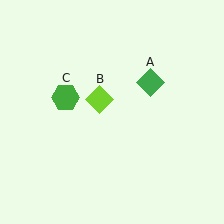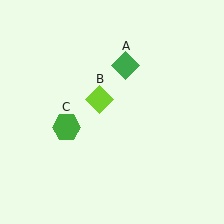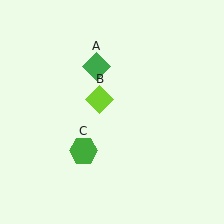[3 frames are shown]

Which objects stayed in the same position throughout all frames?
Lime diamond (object B) remained stationary.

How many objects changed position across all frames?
2 objects changed position: green diamond (object A), green hexagon (object C).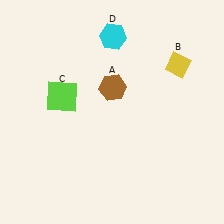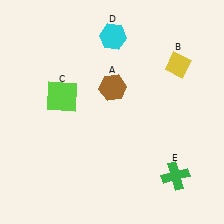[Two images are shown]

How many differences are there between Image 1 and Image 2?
There is 1 difference between the two images.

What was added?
A green cross (E) was added in Image 2.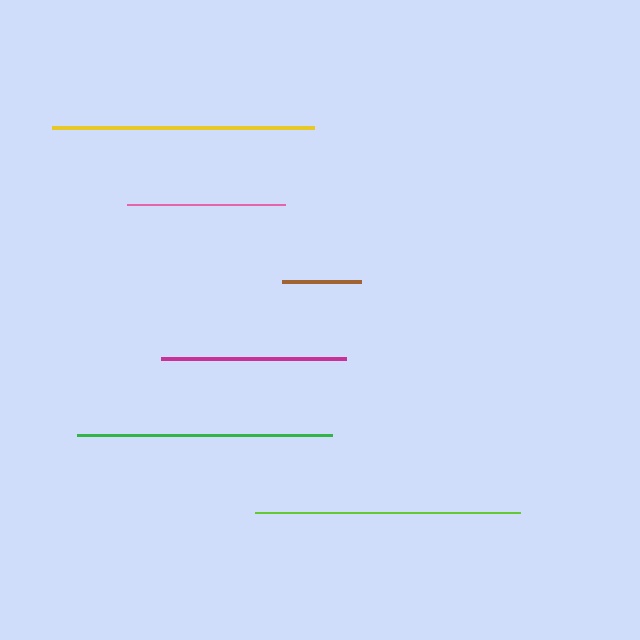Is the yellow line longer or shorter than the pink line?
The yellow line is longer than the pink line.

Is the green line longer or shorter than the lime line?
The lime line is longer than the green line.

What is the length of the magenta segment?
The magenta segment is approximately 184 pixels long.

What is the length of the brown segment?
The brown segment is approximately 79 pixels long.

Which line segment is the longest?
The lime line is the longest at approximately 265 pixels.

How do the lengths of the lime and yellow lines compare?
The lime and yellow lines are approximately the same length.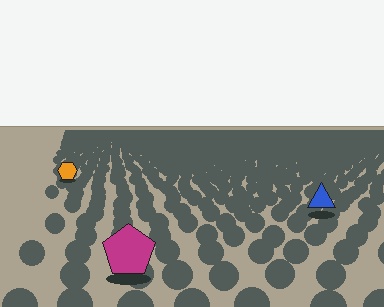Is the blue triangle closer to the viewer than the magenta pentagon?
No. The magenta pentagon is closer — you can tell from the texture gradient: the ground texture is coarser near it.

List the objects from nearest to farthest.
From nearest to farthest: the magenta pentagon, the blue triangle, the orange hexagon.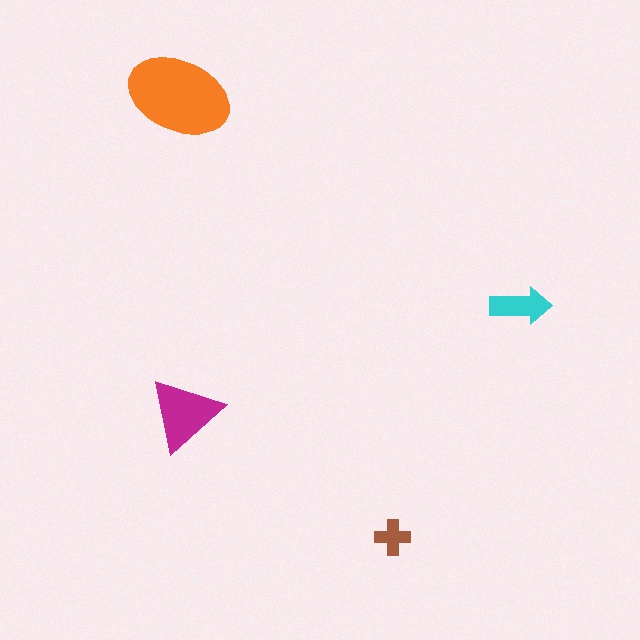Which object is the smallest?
The brown cross.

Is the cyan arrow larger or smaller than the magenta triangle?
Smaller.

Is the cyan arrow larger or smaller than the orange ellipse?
Smaller.